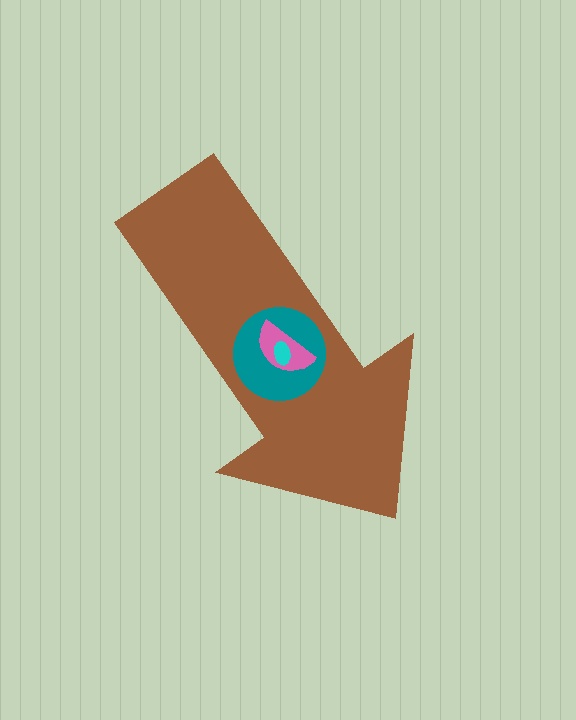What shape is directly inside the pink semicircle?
The cyan ellipse.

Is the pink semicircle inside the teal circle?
Yes.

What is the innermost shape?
The cyan ellipse.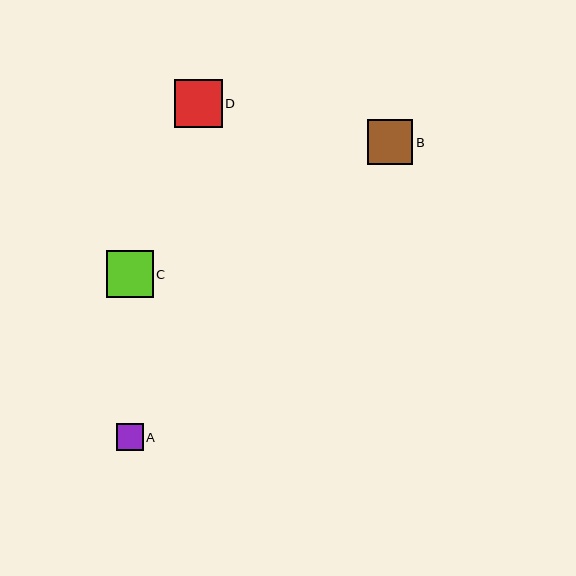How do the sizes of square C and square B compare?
Square C and square B are approximately the same size.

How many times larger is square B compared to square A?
Square B is approximately 1.7 times the size of square A.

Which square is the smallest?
Square A is the smallest with a size of approximately 27 pixels.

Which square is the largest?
Square D is the largest with a size of approximately 48 pixels.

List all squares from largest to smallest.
From largest to smallest: D, C, B, A.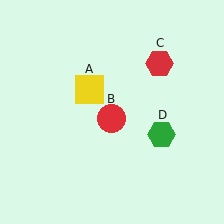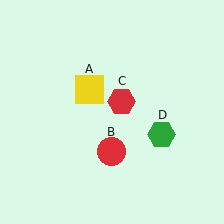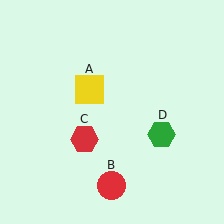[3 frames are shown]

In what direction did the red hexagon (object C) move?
The red hexagon (object C) moved down and to the left.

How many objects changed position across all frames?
2 objects changed position: red circle (object B), red hexagon (object C).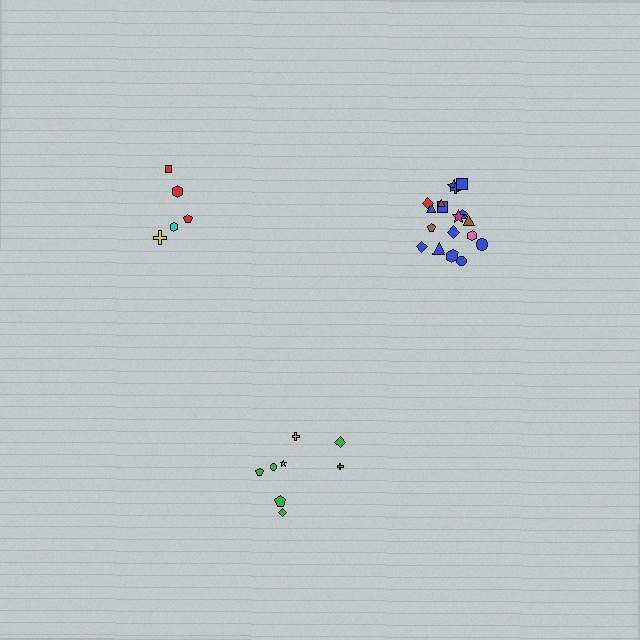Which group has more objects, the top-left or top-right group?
The top-right group.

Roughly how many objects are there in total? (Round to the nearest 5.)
Roughly 30 objects in total.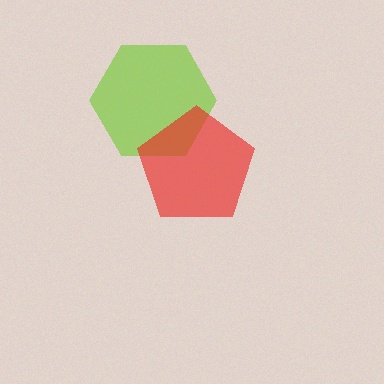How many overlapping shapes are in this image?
There are 2 overlapping shapes in the image.